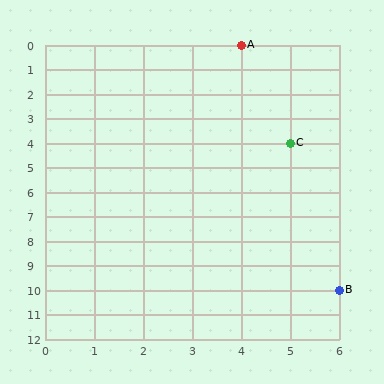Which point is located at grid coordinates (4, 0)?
Point A is at (4, 0).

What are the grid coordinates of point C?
Point C is at grid coordinates (5, 4).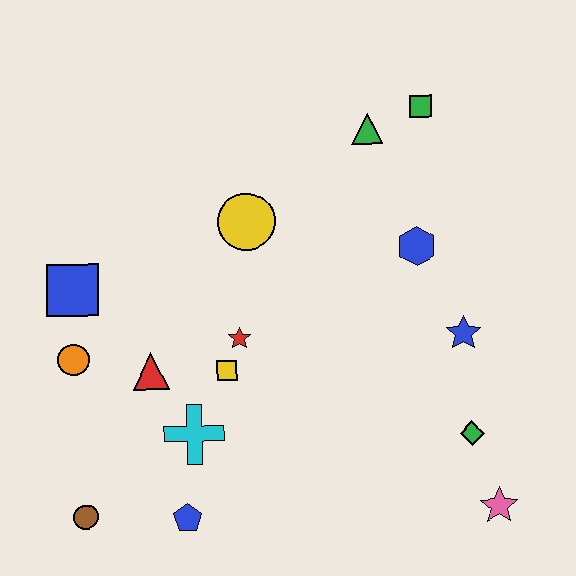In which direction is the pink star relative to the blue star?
The pink star is below the blue star.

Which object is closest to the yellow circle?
The red star is closest to the yellow circle.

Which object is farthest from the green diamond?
The blue square is farthest from the green diamond.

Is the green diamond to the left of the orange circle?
No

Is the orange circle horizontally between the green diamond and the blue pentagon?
No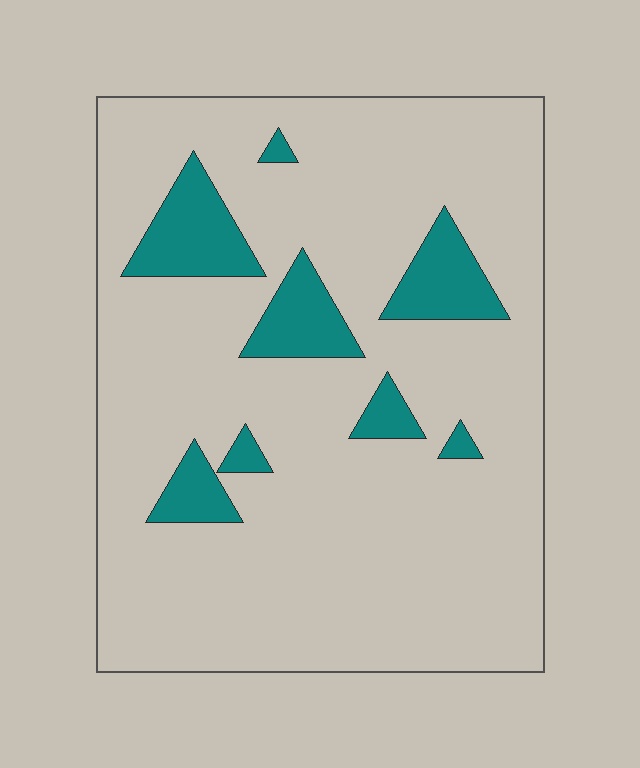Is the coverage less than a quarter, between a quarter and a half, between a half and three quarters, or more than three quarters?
Less than a quarter.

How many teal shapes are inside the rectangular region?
8.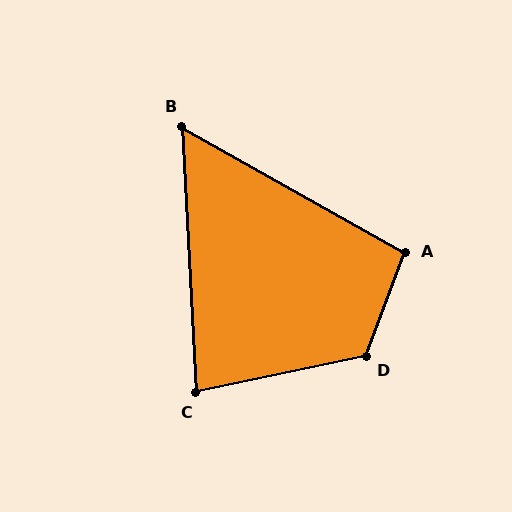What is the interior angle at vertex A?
Approximately 99 degrees (obtuse).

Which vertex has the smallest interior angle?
B, at approximately 57 degrees.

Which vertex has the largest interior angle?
D, at approximately 123 degrees.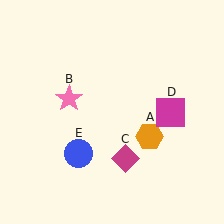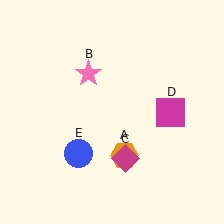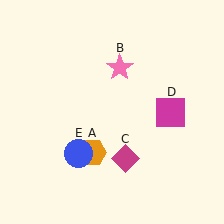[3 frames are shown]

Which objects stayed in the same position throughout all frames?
Magenta diamond (object C) and magenta square (object D) and blue circle (object E) remained stationary.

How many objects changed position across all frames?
2 objects changed position: orange hexagon (object A), pink star (object B).